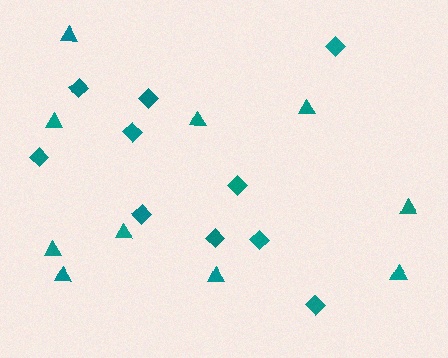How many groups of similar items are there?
There are 2 groups: one group of diamonds (10) and one group of triangles (10).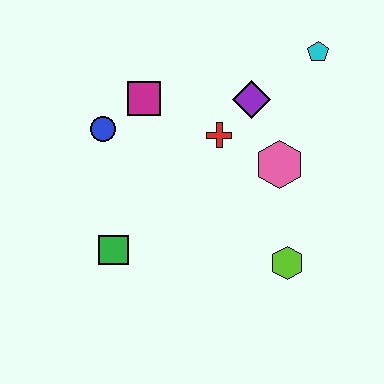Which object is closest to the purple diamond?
The red cross is closest to the purple diamond.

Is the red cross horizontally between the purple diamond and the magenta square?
Yes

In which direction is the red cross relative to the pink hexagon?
The red cross is to the left of the pink hexagon.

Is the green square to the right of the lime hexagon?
No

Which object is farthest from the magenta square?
The lime hexagon is farthest from the magenta square.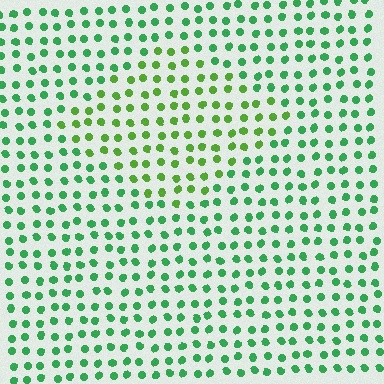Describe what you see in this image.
The image is filled with small green elements in a uniform arrangement. A diamond-shaped region is visible where the elements are tinted to a slightly different hue, forming a subtle color boundary.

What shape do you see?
I see a diamond.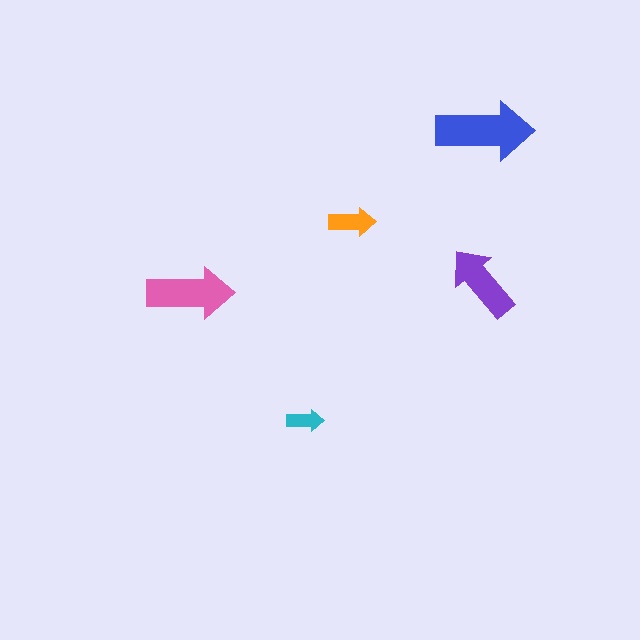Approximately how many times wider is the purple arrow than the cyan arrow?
About 2 times wider.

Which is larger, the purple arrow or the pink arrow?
The pink one.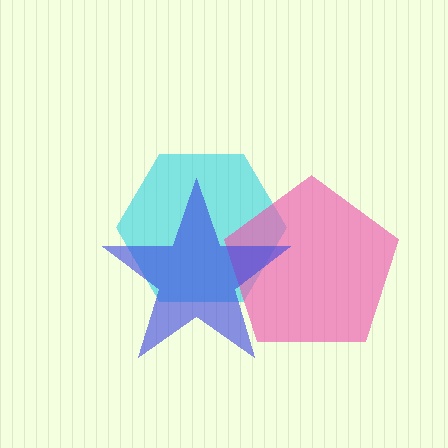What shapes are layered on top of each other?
The layered shapes are: a cyan hexagon, a pink pentagon, a blue star.